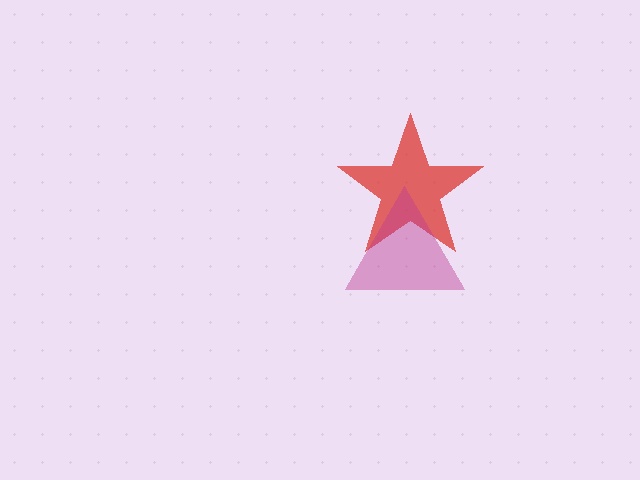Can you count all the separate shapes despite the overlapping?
Yes, there are 2 separate shapes.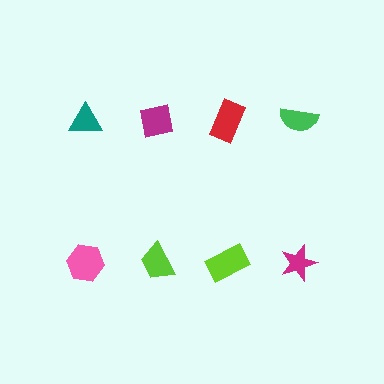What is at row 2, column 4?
A magenta star.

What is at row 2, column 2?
A lime trapezoid.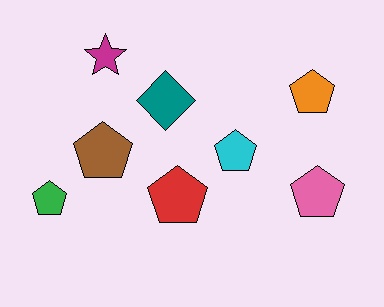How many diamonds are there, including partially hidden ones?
There is 1 diamond.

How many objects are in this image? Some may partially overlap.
There are 8 objects.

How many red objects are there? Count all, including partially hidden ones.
There is 1 red object.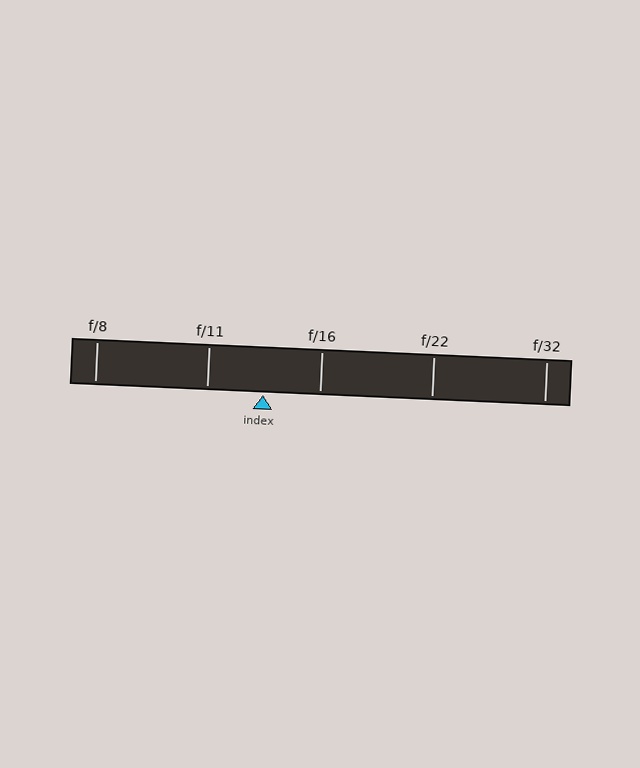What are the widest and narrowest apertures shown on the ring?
The widest aperture shown is f/8 and the narrowest is f/32.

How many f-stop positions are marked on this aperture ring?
There are 5 f-stop positions marked.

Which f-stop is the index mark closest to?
The index mark is closest to f/11.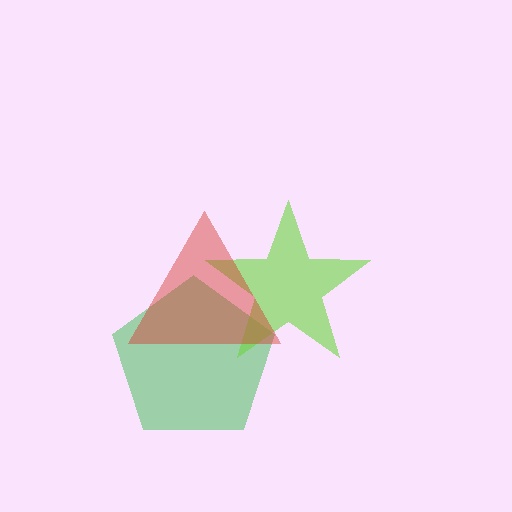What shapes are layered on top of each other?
The layered shapes are: a green pentagon, a lime star, a red triangle.